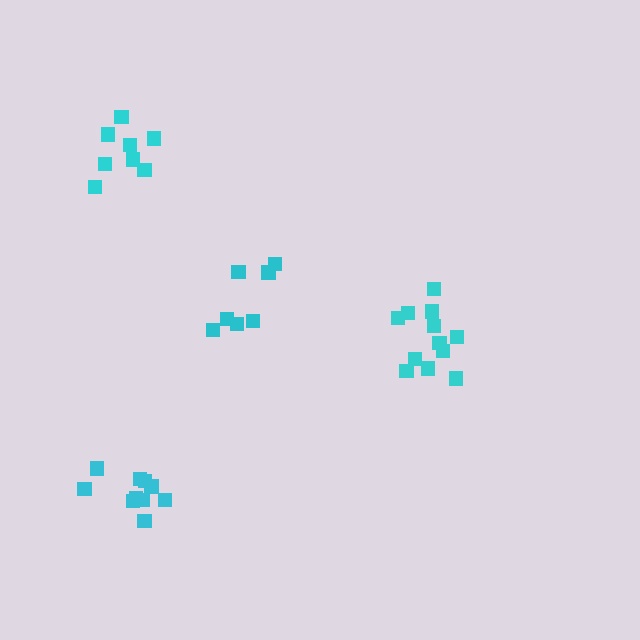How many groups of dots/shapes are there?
There are 4 groups.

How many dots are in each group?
Group 1: 7 dots, Group 2: 10 dots, Group 3: 8 dots, Group 4: 12 dots (37 total).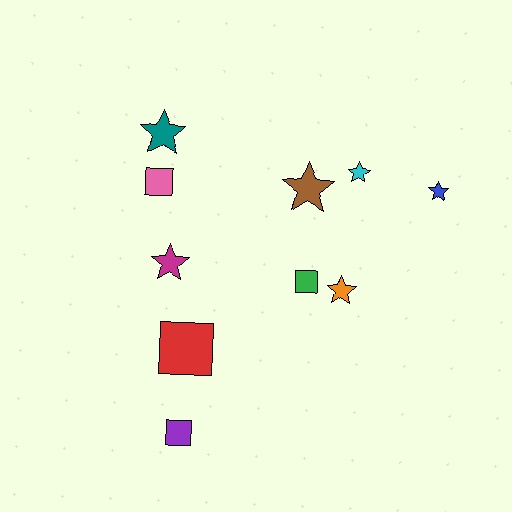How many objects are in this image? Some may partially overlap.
There are 10 objects.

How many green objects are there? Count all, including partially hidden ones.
There is 1 green object.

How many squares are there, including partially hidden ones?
There are 4 squares.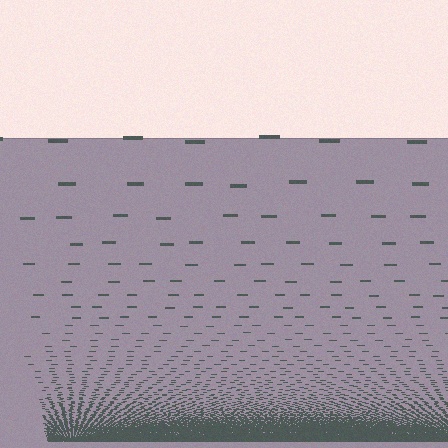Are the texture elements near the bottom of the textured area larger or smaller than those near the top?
Smaller. The gradient is inverted — elements near the bottom are smaller and denser.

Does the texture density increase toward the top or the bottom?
Density increases toward the bottom.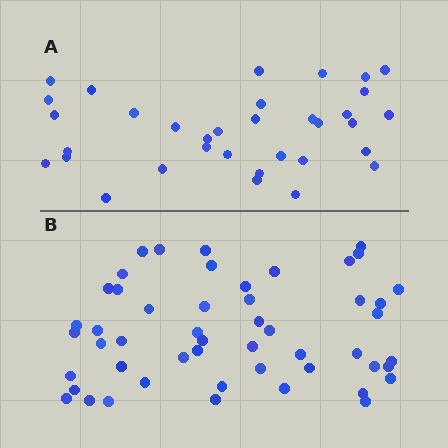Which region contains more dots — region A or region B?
Region B (the bottom region) has more dots.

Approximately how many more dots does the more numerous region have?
Region B has approximately 15 more dots than region A.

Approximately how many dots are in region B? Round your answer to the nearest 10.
About 50 dots. (The exact count is 51, which rounds to 50.)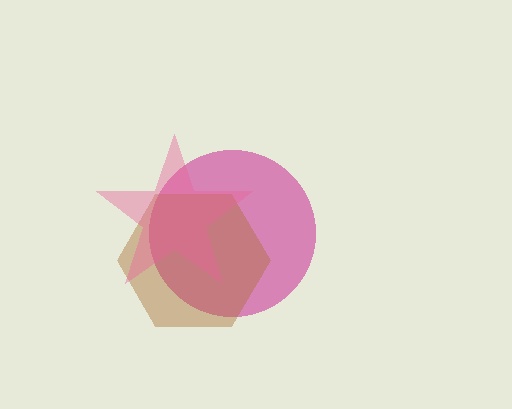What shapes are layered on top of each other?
The layered shapes are: a magenta circle, a brown hexagon, a pink star.